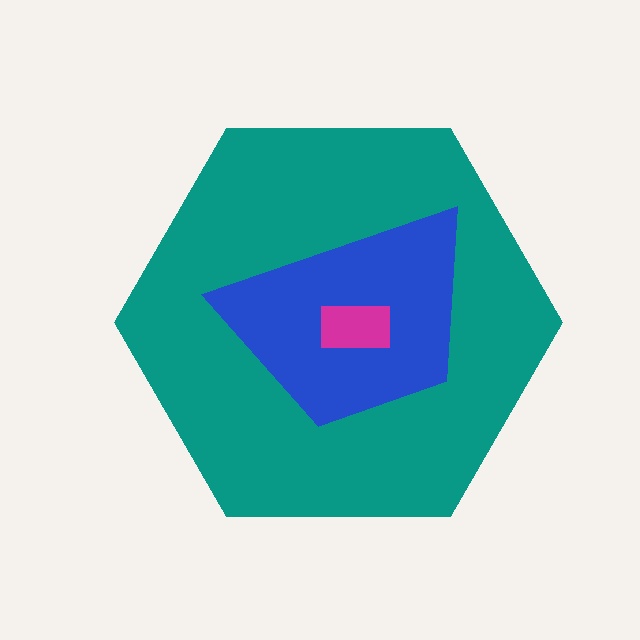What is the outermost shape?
The teal hexagon.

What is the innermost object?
The magenta rectangle.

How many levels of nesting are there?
3.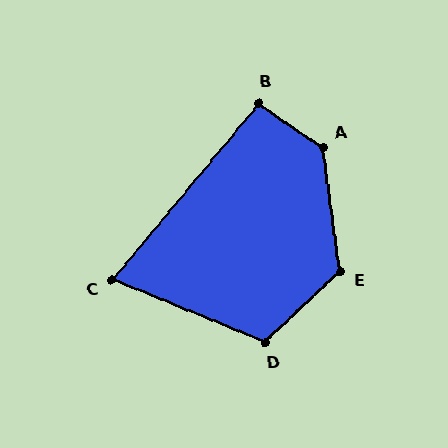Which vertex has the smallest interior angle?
C, at approximately 72 degrees.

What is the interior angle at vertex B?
Approximately 96 degrees (obtuse).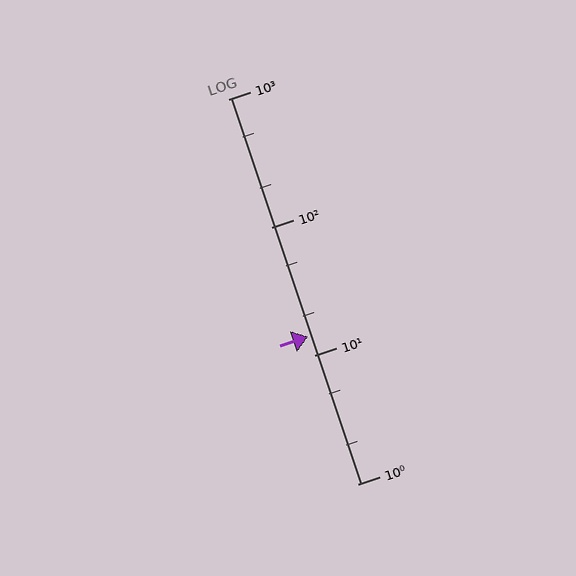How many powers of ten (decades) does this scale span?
The scale spans 3 decades, from 1 to 1000.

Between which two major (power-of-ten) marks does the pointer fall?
The pointer is between 10 and 100.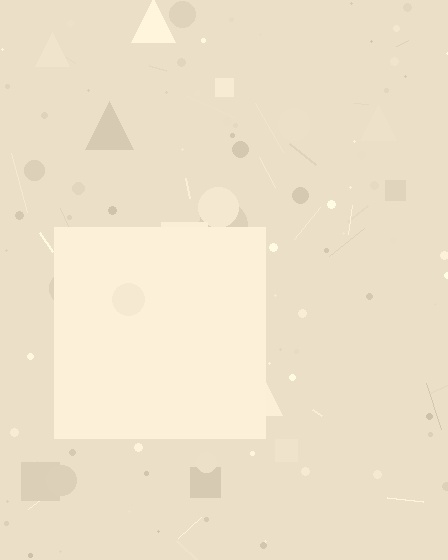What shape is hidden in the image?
A square is hidden in the image.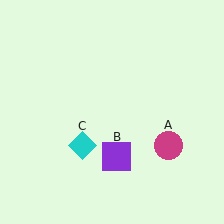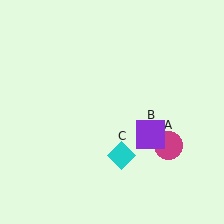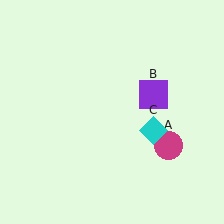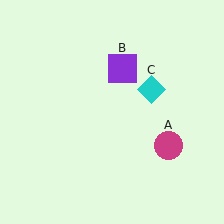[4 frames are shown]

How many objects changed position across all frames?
2 objects changed position: purple square (object B), cyan diamond (object C).